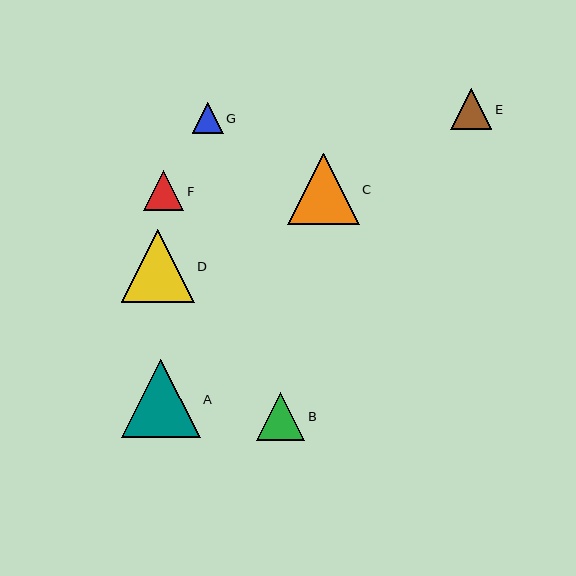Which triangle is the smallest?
Triangle G is the smallest with a size of approximately 31 pixels.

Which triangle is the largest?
Triangle A is the largest with a size of approximately 79 pixels.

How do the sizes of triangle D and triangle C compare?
Triangle D and triangle C are approximately the same size.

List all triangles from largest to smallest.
From largest to smallest: A, D, C, B, E, F, G.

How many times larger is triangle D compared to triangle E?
Triangle D is approximately 1.8 times the size of triangle E.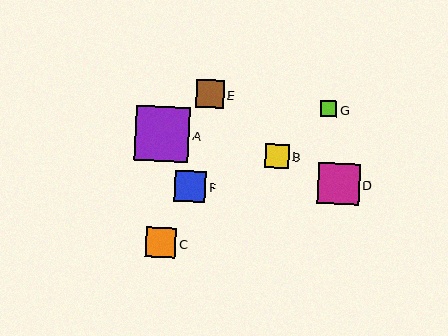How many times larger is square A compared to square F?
Square A is approximately 1.8 times the size of square F.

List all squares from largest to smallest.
From largest to smallest: A, D, F, C, E, B, G.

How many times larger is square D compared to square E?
Square D is approximately 1.5 times the size of square E.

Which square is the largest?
Square A is the largest with a size of approximately 55 pixels.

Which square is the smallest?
Square G is the smallest with a size of approximately 17 pixels.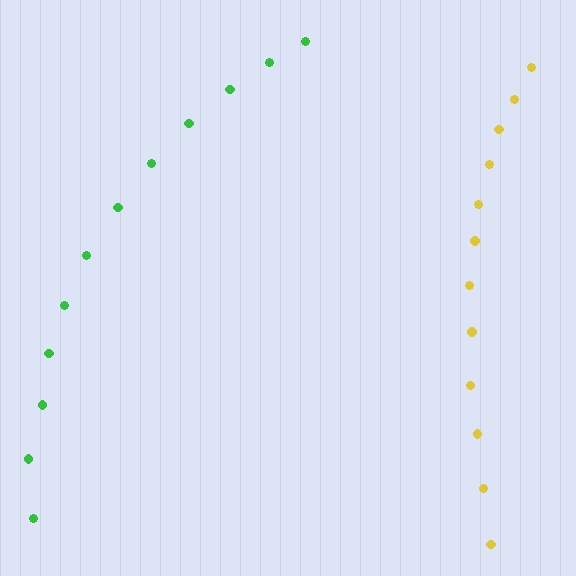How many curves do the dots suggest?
There are 2 distinct paths.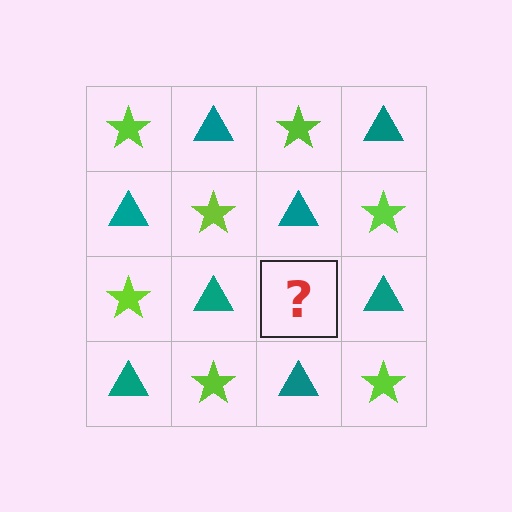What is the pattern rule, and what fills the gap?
The rule is that it alternates lime star and teal triangle in a checkerboard pattern. The gap should be filled with a lime star.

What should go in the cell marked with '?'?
The missing cell should contain a lime star.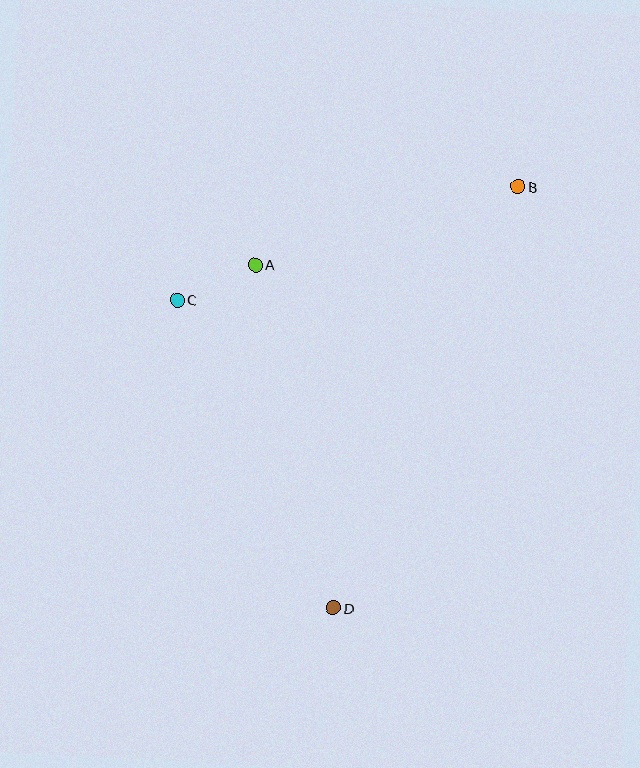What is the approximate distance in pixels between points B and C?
The distance between B and C is approximately 359 pixels.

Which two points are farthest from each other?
Points B and D are farthest from each other.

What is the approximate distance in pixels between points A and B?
The distance between A and B is approximately 274 pixels.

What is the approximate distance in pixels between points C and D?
The distance between C and D is approximately 345 pixels.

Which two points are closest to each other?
Points A and C are closest to each other.